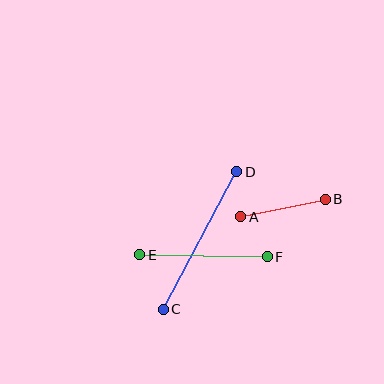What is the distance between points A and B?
The distance is approximately 86 pixels.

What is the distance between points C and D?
The distance is approximately 156 pixels.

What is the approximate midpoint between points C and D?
The midpoint is at approximately (200, 240) pixels.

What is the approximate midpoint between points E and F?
The midpoint is at approximately (203, 256) pixels.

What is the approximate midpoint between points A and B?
The midpoint is at approximately (283, 208) pixels.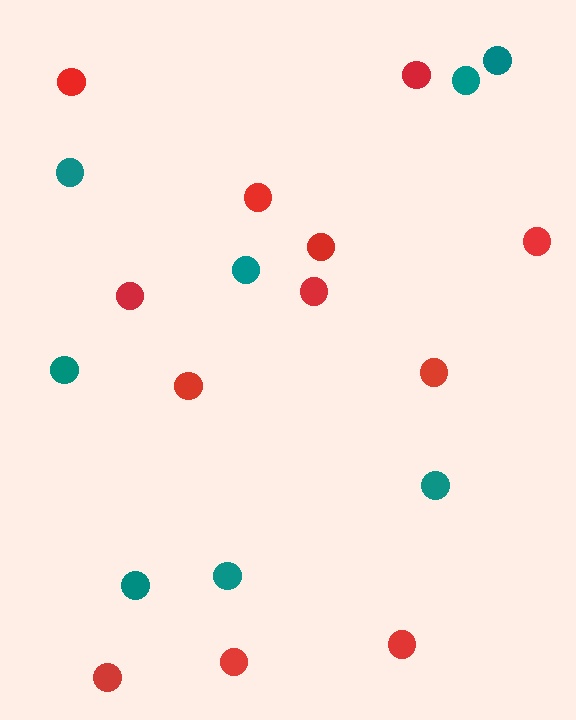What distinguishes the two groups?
There are 2 groups: one group of red circles (12) and one group of teal circles (8).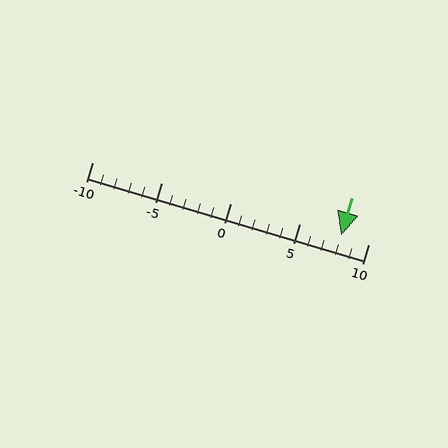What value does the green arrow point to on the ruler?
The green arrow points to approximately 8.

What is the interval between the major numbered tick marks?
The major tick marks are spaced 5 units apart.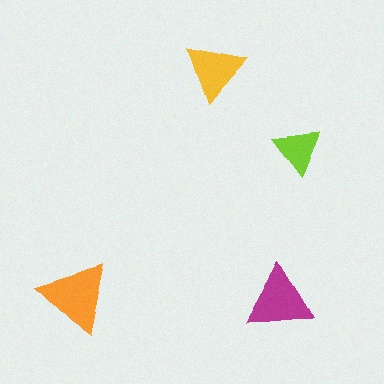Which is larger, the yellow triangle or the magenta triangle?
The magenta one.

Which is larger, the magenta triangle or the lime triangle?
The magenta one.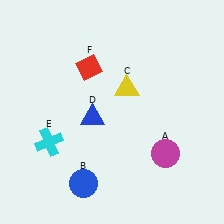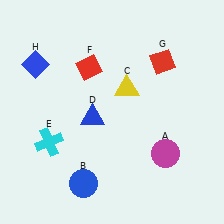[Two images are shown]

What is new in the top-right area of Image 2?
A red diamond (G) was added in the top-right area of Image 2.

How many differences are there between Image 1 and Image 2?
There are 2 differences between the two images.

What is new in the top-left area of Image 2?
A blue diamond (H) was added in the top-left area of Image 2.